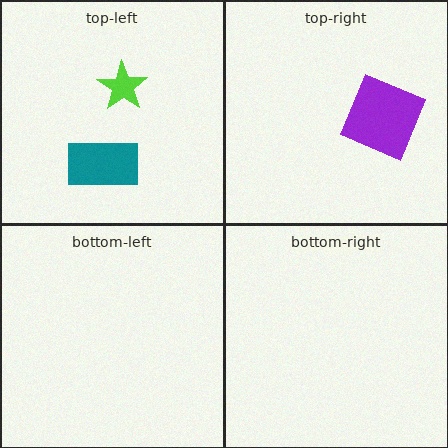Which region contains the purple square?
The top-right region.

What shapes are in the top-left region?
The lime star, the teal rectangle.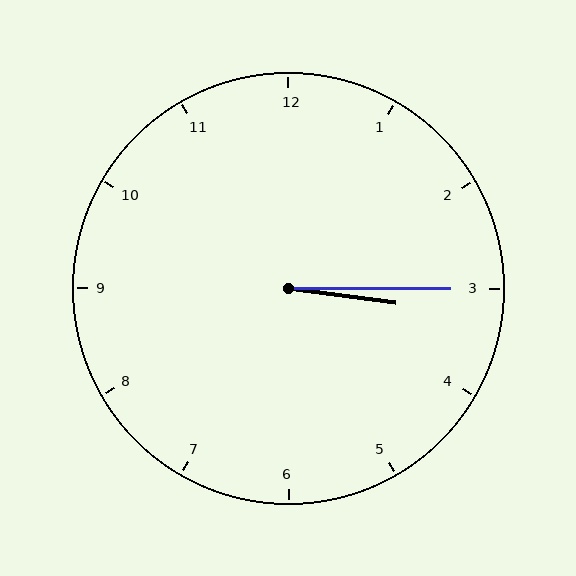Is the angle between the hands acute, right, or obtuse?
It is acute.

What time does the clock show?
3:15.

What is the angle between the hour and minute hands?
Approximately 8 degrees.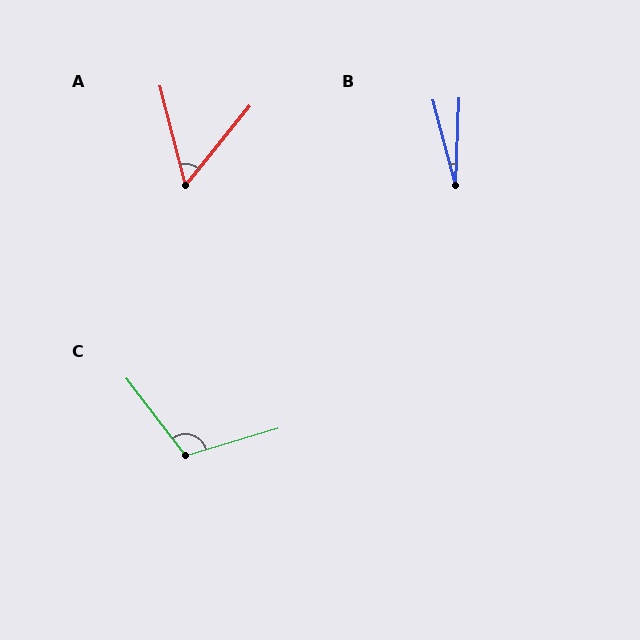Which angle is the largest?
C, at approximately 111 degrees.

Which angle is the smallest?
B, at approximately 17 degrees.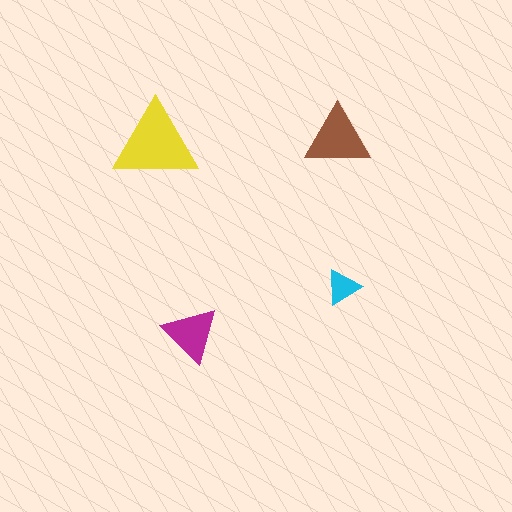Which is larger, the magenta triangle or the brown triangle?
The brown one.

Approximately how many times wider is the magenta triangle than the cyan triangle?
About 1.5 times wider.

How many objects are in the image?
There are 4 objects in the image.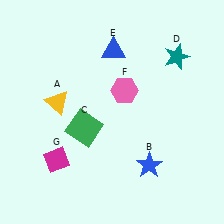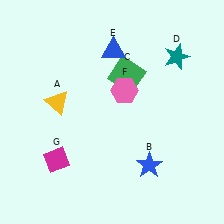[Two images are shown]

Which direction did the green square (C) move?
The green square (C) moved up.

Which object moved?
The green square (C) moved up.